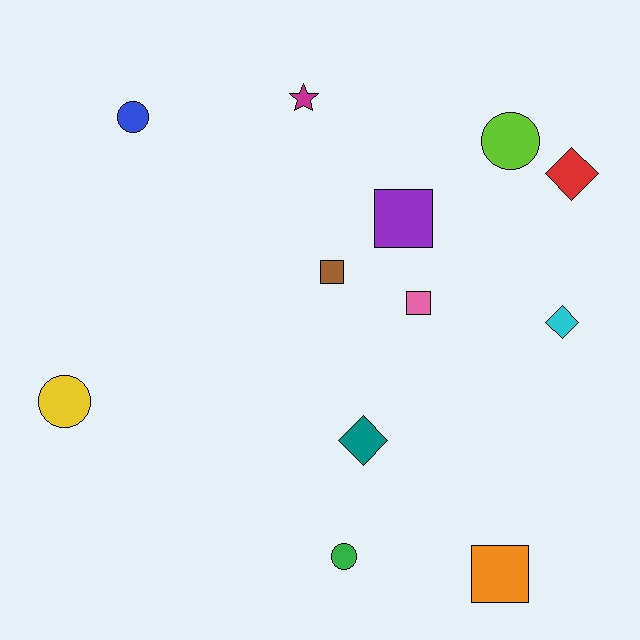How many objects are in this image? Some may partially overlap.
There are 12 objects.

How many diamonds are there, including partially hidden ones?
There are 3 diamonds.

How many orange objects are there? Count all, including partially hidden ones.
There is 1 orange object.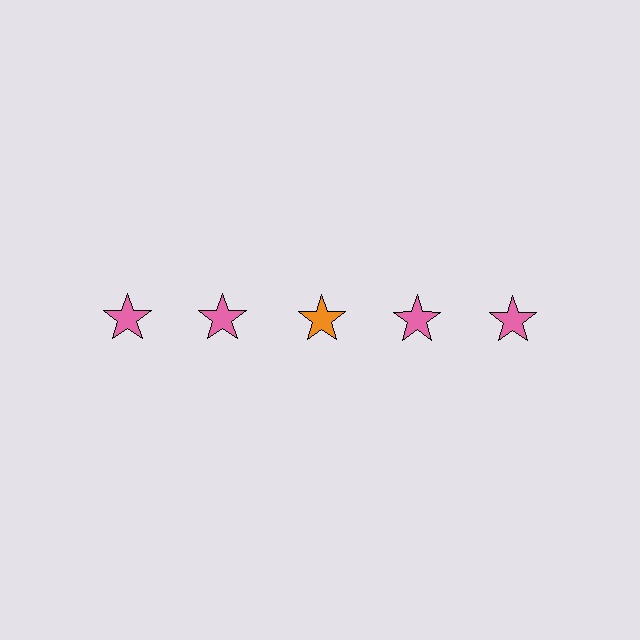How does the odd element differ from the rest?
It has a different color: orange instead of pink.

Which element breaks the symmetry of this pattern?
The orange star in the top row, center column breaks the symmetry. All other shapes are pink stars.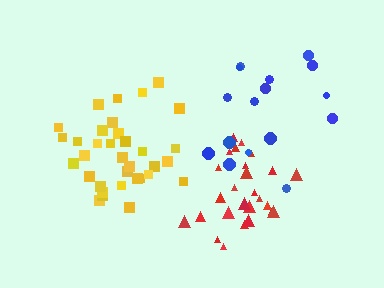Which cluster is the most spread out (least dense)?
Blue.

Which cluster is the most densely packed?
Red.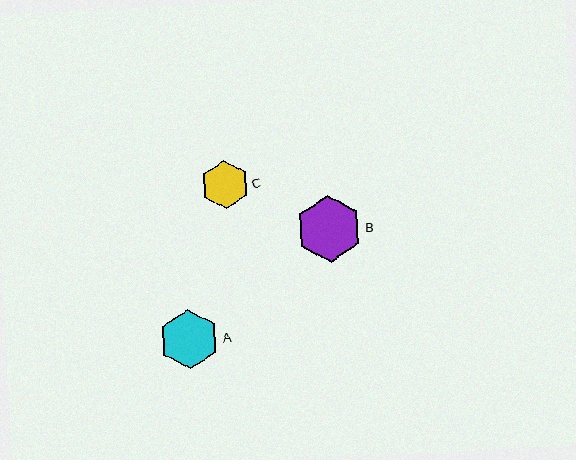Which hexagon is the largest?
Hexagon B is the largest with a size of approximately 67 pixels.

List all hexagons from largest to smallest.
From largest to smallest: B, A, C.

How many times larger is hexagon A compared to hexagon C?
Hexagon A is approximately 1.2 times the size of hexagon C.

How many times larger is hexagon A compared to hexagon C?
Hexagon A is approximately 1.2 times the size of hexagon C.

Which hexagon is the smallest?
Hexagon C is the smallest with a size of approximately 48 pixels.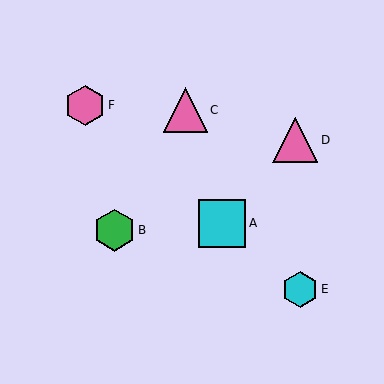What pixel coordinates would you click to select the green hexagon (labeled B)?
Click at (114, 230) to select the green hexagon B.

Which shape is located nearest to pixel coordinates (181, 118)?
The pink triangle (labeled C) at (185, 110) is nearest to that location.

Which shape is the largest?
The cyan square (labeled A) is the largest.